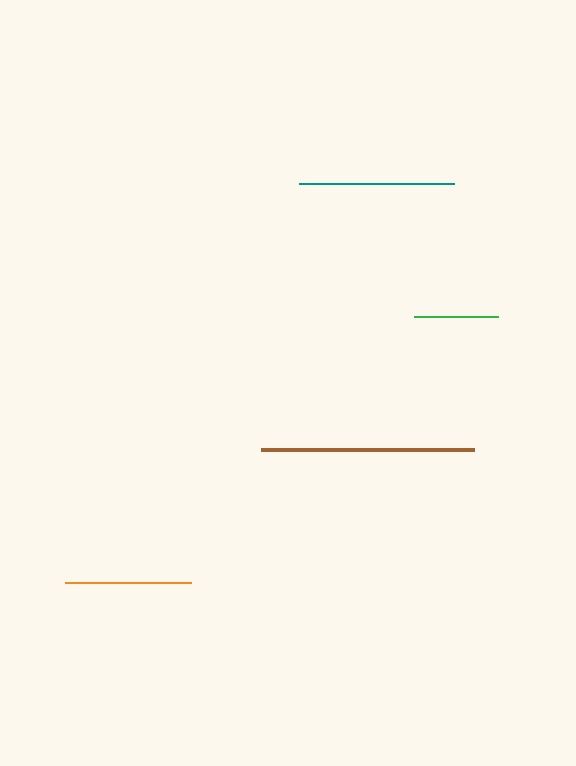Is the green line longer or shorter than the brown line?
The brown line is longer than the green line.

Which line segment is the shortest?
The green line is the shortest at approximately 84 pixels.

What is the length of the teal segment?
The teal segment is approximately 155 pixels long.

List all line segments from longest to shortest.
From longest to shortest: brown, teal, orange, green.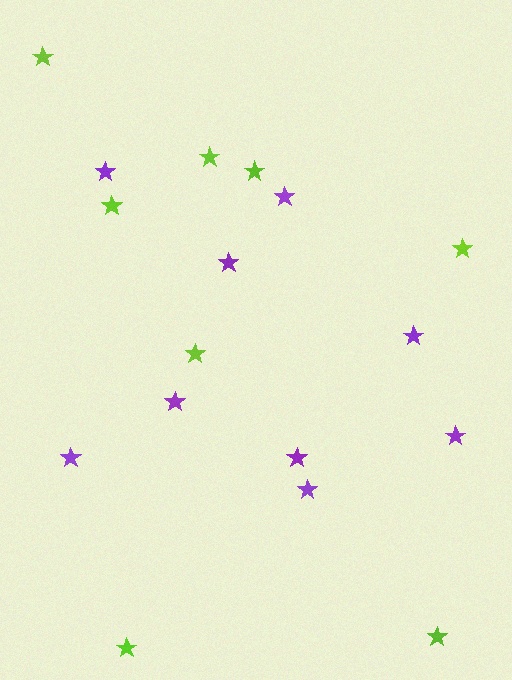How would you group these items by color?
There are 2 groups: one group of purple stars (9) and one group of lime stars (8).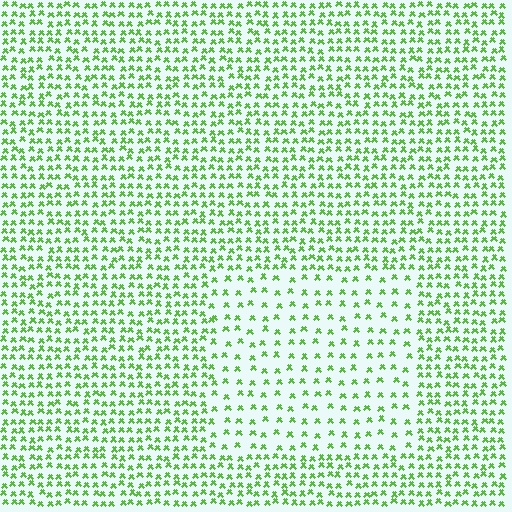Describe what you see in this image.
The image contains small lime elements arranged at two different densities. A rectangle-shaped region is visible where the elements are less densely packed than the surrounding area.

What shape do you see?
I see a rectangle.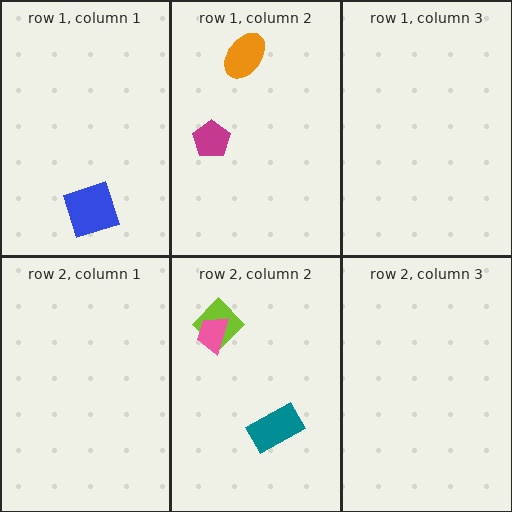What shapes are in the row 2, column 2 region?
The teal rectangle, the lime diamond, the pink trapezoid.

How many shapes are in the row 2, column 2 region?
3.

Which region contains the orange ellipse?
The row 1, column 2 region.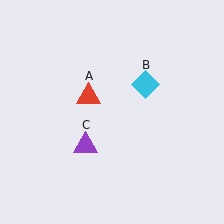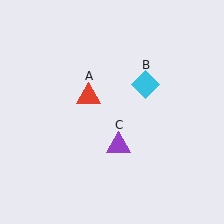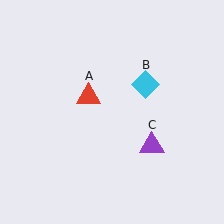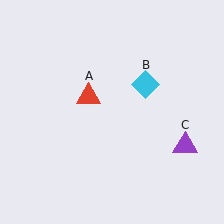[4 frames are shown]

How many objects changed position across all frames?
1 object changed position: purple triangle (object C).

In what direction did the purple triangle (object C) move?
The purple triangle (object C) moved right.